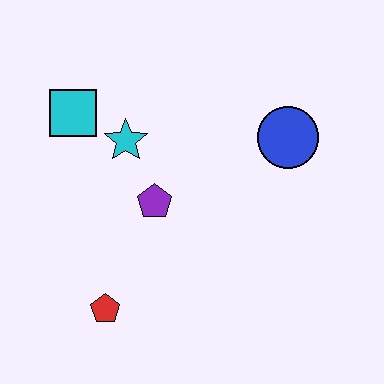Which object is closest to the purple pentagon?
The cyan star is closest to the purple pentagon.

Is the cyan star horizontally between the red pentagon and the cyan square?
No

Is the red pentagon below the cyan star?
Yes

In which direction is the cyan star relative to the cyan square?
The cyan star is to the right of the cyan square.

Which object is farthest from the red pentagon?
The blue circle is farthest from the red pentagon.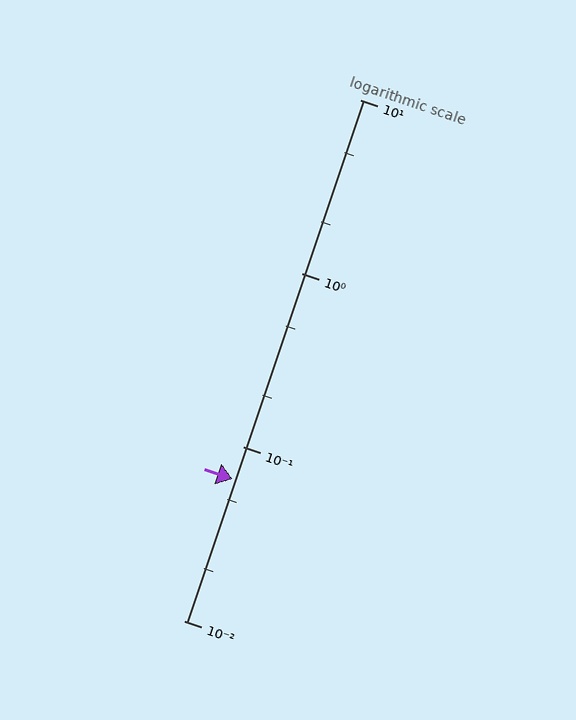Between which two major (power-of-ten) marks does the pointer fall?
The pointer is between 0.01 and 0.1.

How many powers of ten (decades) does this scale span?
The scale spans 3 decades, from 0.01 to 10.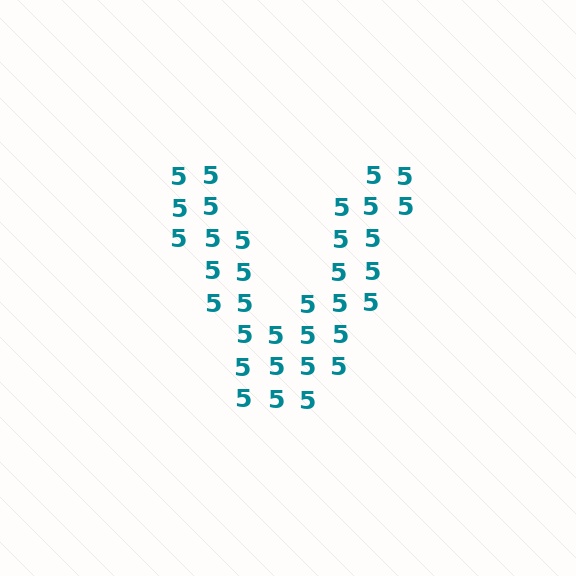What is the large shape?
The large shape is the letter V.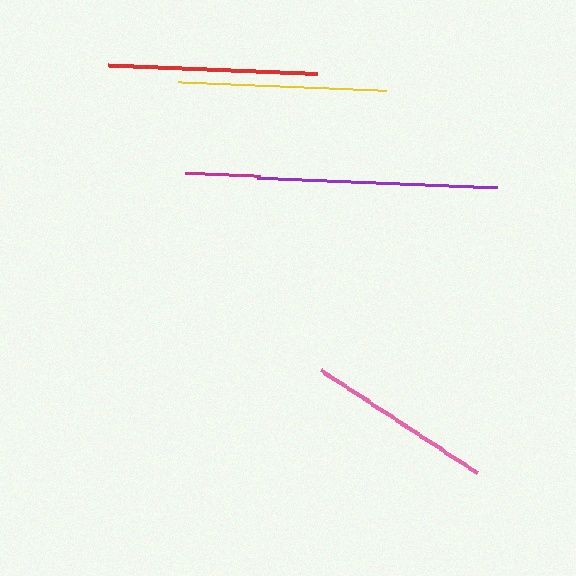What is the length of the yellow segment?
The yellow segment is approximately 209 pixels long.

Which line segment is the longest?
The purple line is the longest at approximately 241 pixels.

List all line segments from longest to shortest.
From longest to shortest: purple, red, yellow, pink, magenta.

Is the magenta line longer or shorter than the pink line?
The pink line is longer than the magenta line.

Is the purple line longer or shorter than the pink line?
The purple line is longer than the pink line.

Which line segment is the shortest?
The magenta line is the shortest at approximately 76 pixels.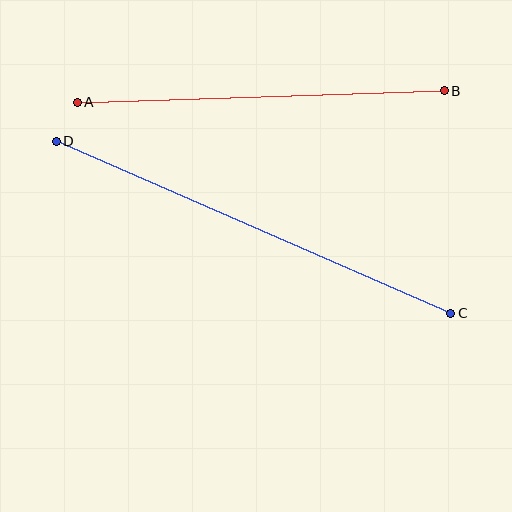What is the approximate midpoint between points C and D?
The midpoint is at approximately (254, 227) pixels.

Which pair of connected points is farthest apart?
Points C and D are farthest apart.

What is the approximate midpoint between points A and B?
The midpoint is at approximately (261, 97) pixels.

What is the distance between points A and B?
The distance is approximately 367 pixels.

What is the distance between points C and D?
The distance is approximately 430 pixels.